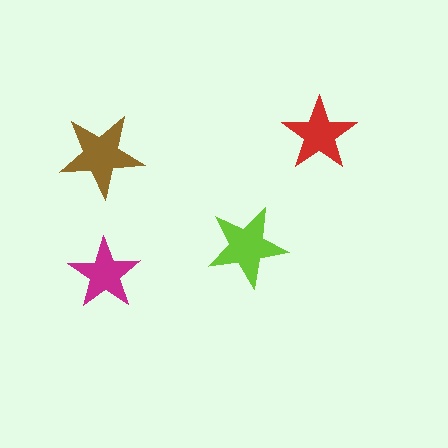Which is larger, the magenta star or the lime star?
The lime one.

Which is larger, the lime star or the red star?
The lime one.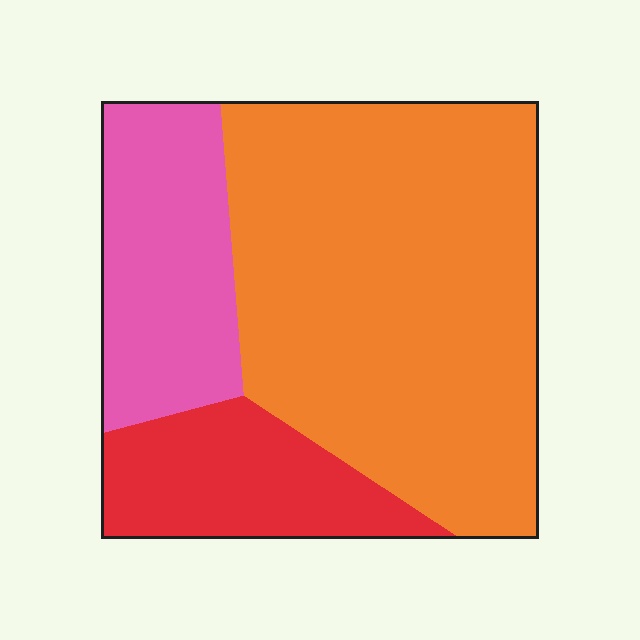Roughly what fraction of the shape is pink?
Pink covers about 20% of the shape.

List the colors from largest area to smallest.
From largest to smallest: orange, pink, red.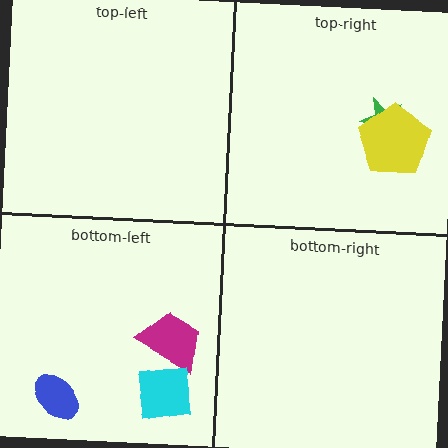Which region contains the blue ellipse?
The bottom-left region.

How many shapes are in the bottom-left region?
3.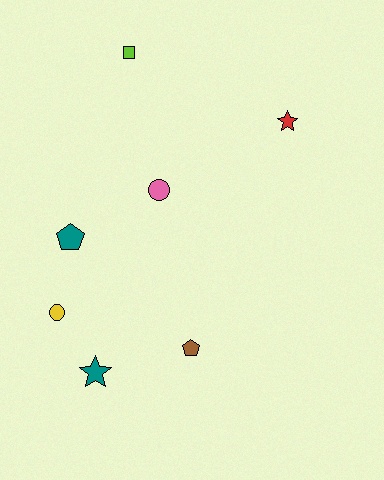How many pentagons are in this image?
There are 2 pentagons.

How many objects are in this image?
There are 7 objects.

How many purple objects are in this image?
There are no purple objects.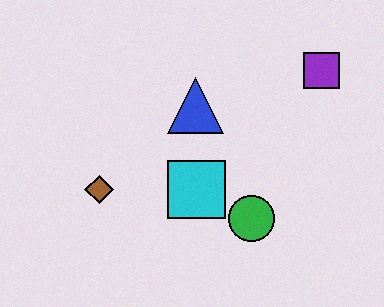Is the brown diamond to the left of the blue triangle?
Yes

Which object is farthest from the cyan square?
The purple square is farthest from the cyan square.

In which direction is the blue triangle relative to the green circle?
The blue triangle is above the green circle.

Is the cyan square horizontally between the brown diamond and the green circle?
Yes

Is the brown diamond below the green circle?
No